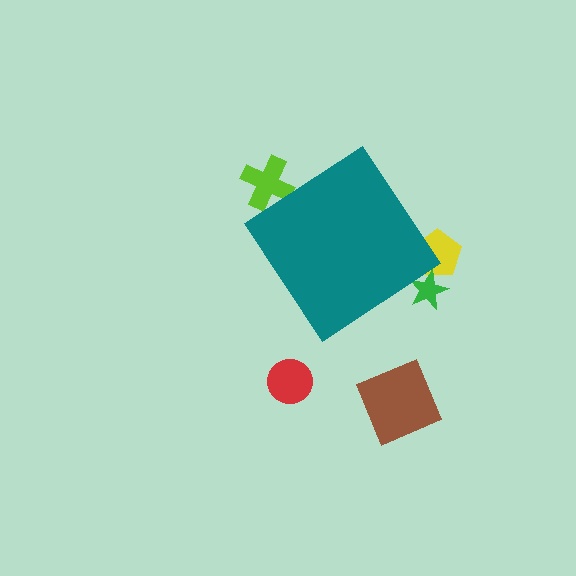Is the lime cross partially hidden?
Yes, the lime cross is partially hidden behind the teal diamond.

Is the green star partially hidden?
Yes, the green star is partially hidden behind the teal diamond.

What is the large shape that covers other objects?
A teal diamond.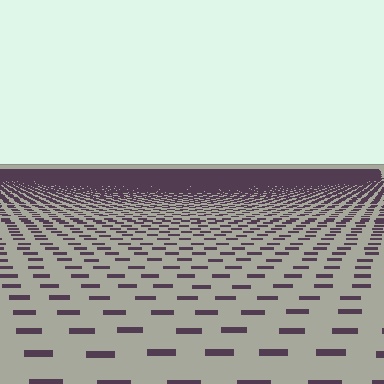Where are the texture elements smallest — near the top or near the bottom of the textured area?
Near the top.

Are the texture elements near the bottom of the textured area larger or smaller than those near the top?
Larger. Near the bottom, elements are closer to the viewer and appear at a bigger on-screen size.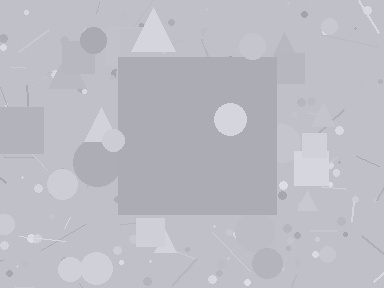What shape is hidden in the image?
A square is hidden in the image.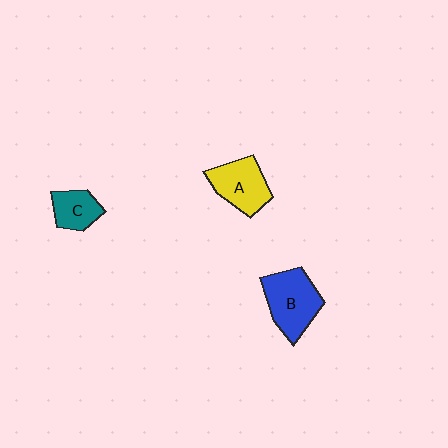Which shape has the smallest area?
Shape C (teal).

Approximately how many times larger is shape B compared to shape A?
Approximately 1.2 times.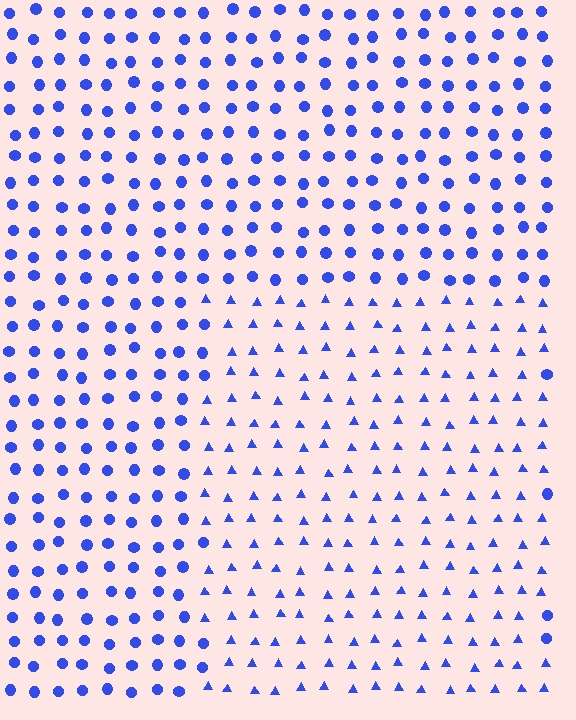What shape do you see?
I see a rectangle.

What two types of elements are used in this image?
The image uses triangles inside the rectangle region and circles outside it.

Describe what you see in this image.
The image is filled with small blue elements arranged in a uniform grid. A rectangle-shaped region contains triangles, while the surrounding area contains circles. The boundary is defined purely by the change in element shape.